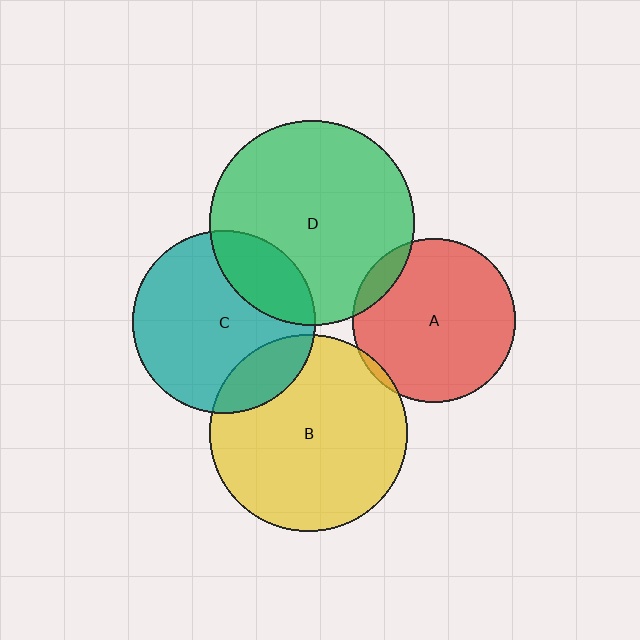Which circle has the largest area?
Circle D (green).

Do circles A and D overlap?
Yes.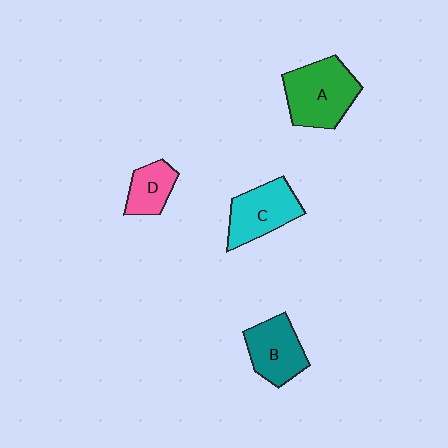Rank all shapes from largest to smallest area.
From largest to smallest: A (green), C (cyan), B (teal), D (pink).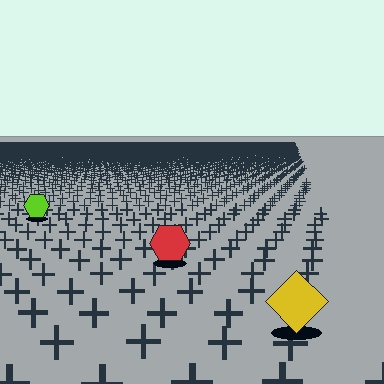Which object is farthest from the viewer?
The lime hexagon is farthest from the viewer. It appears smaller and the ground texture around it is denser.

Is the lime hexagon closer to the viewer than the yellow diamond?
No. The yellow diamond is closer — you can tell from the texture gradient: the ground texture is coarser near it.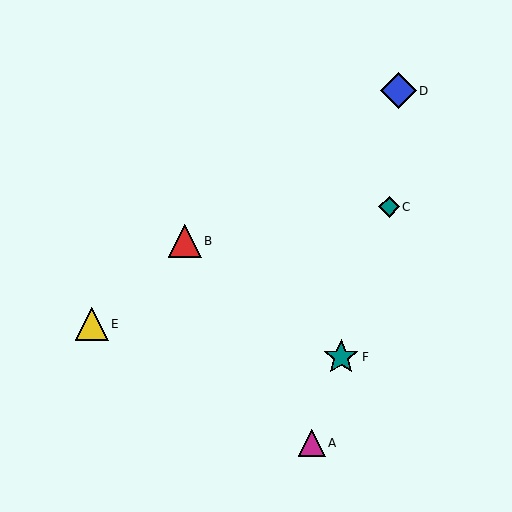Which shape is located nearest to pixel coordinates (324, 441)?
The magenta triangle (labeled A) at (312, 443) is nearest to that location.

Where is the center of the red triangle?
The center of the red triangle is at (185, 241).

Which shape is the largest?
The blue diamond (labeled D) is the largest.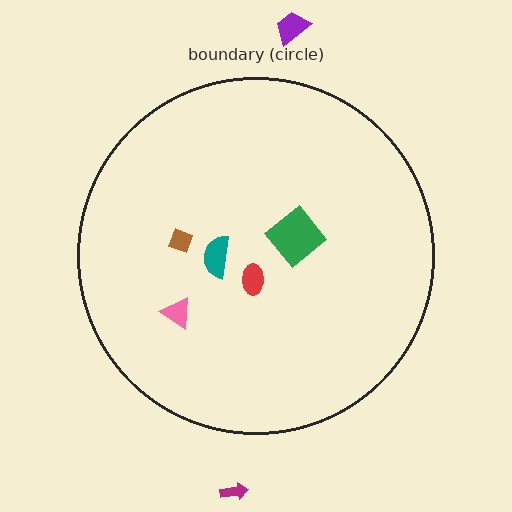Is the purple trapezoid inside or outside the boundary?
Outside.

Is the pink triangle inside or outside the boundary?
Inside.